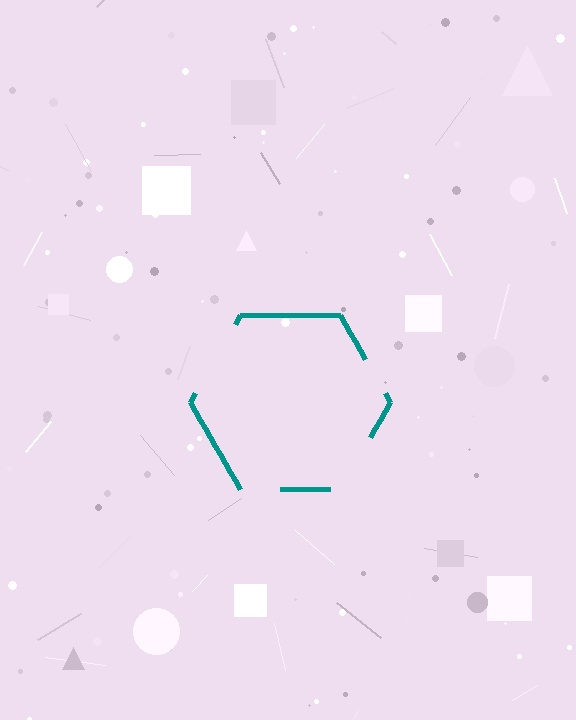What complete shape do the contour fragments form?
The contour fragments form a hexagon.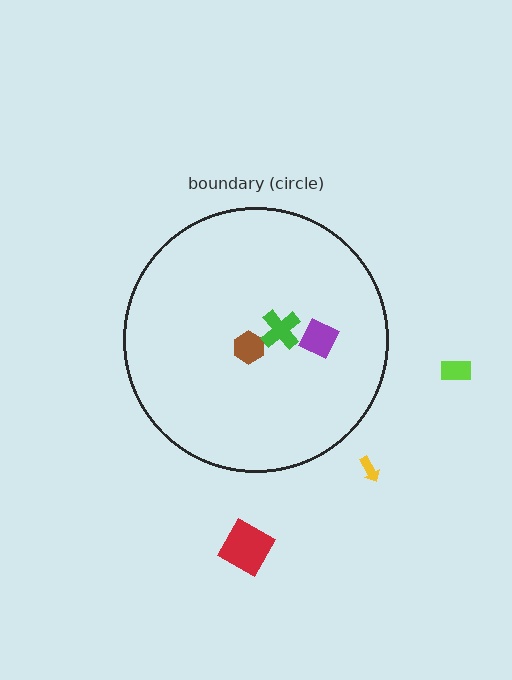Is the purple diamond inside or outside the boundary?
Inside.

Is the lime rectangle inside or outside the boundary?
Outside.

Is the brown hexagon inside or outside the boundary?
Inside.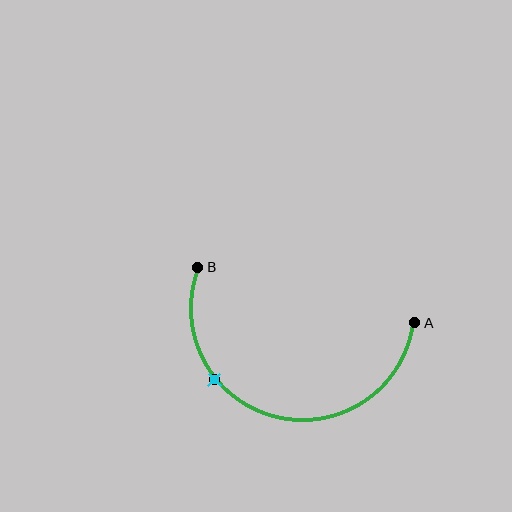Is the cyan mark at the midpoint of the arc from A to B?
No. The cyan mark lies on the arc but is closer to endpoint B. The arc midpoint would be at the point on the curve equidistant along the arc from both A and B.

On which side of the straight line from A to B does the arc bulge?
The arc bulges below the straight line connecting A and B.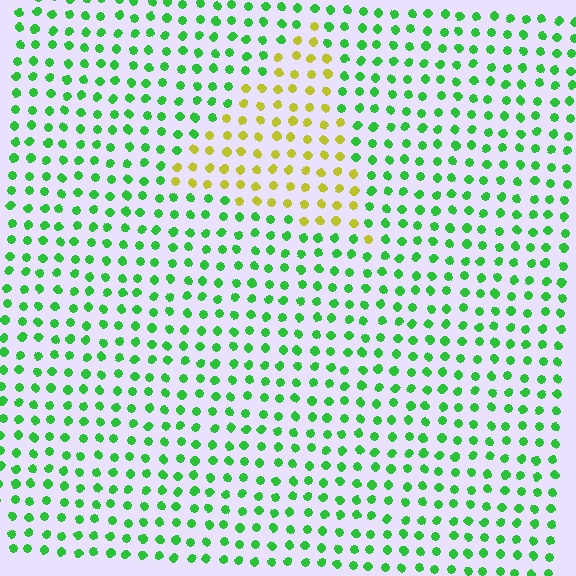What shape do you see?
I see a triangle.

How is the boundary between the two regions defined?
The boundary is defined purely by a slight shift in hue (about 61 degrees). Spacing, size, and orientation are identical on both sides.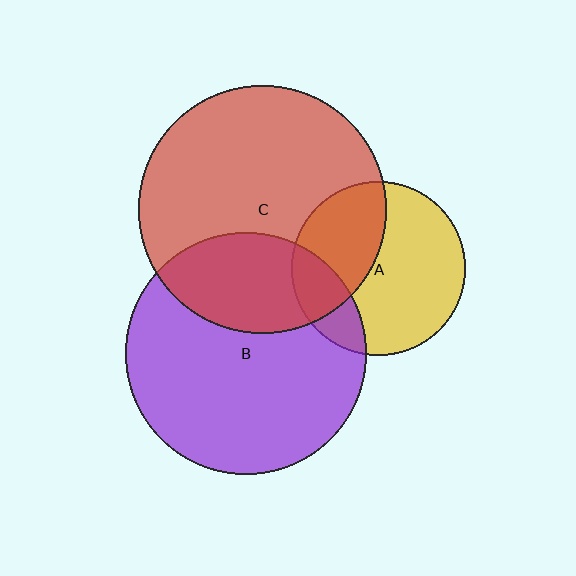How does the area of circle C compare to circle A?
Approximately 2.0 times.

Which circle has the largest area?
Circle C (red).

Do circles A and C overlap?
Yes.